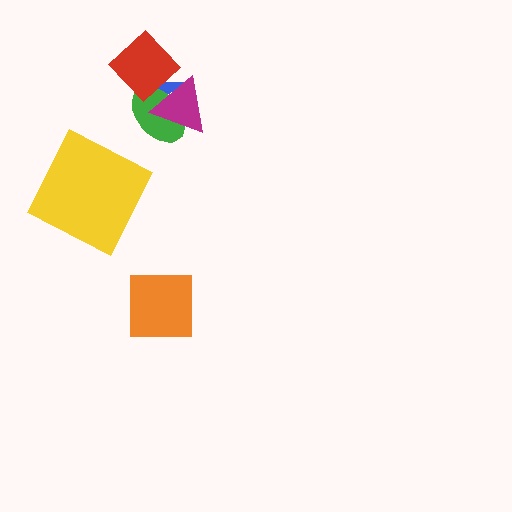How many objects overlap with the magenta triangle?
2 objects overlap with the magenta triangle.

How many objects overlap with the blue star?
3 objects overlap with the blue star.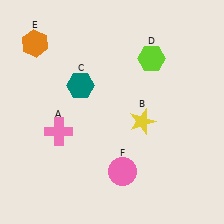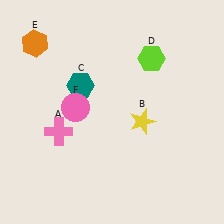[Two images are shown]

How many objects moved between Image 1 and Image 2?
1 object moved between the two images.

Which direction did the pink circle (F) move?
The pink circle (F) moved up.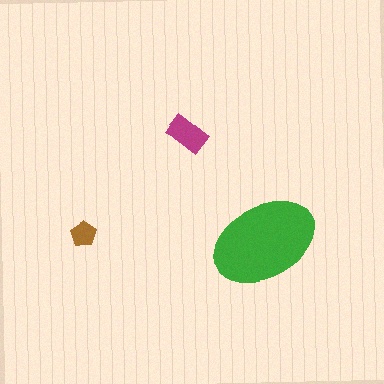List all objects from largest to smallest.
The green ellipse, the magenta rectangle, the brown pentagon.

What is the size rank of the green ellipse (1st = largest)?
1st.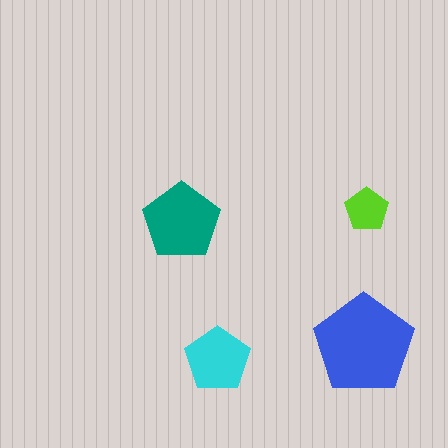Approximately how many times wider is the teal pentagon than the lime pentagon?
About 2 times wider.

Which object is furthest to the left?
The teal pentagon is leftmost.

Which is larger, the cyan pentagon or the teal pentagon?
The teal one.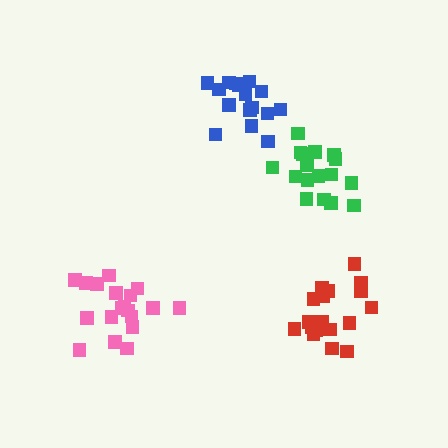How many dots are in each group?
Group 1: 19 dots, Group 2: 17 dots, Group 3: 16 dots, Group 4: 18 dots (70 total).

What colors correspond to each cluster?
The clusters are colored: pink, green, blue, red.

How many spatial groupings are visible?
There are 4 spatial groupings.